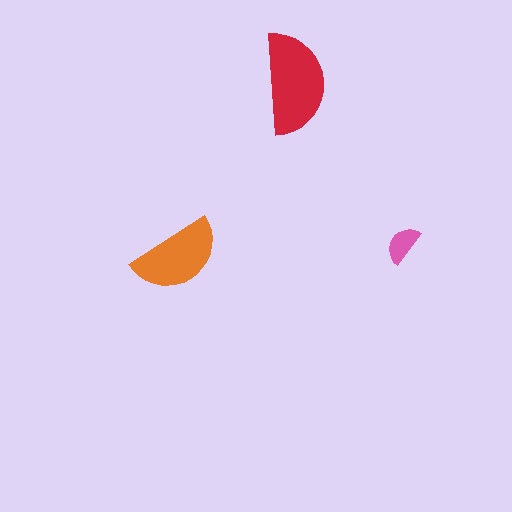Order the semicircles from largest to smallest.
the red one, the orange one, the pink one.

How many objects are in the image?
There are 3 objects in the image.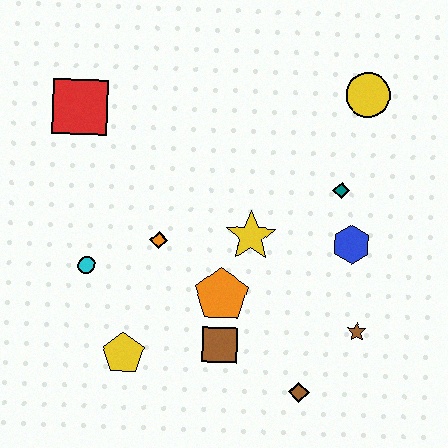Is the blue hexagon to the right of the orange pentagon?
Yes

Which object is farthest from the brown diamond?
The red square is farthest from the brown diamond.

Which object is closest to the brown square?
The orange pentagon is closest to the brown square.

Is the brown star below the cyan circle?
Yes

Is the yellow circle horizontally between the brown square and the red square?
No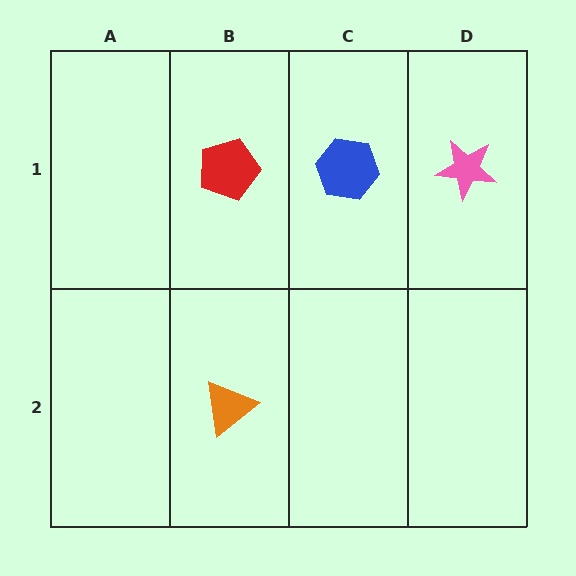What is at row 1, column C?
A blue hexagon.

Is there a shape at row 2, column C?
No, that cell is empty.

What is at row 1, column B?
A red pentagon.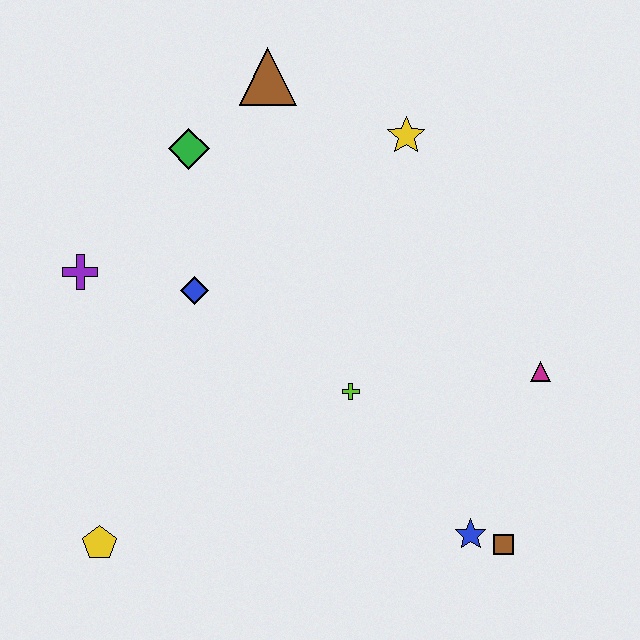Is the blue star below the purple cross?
Yes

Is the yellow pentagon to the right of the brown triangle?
No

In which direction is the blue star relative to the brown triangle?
The blue star is below the brown triangle.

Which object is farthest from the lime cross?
The brown triangle is farthest from the lime cross.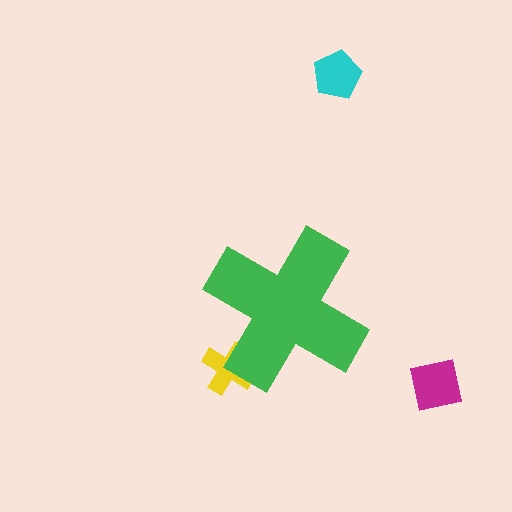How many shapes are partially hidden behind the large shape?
1 shape is partially hidden.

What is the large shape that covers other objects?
A green cross.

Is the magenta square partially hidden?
No, the magenta square is fully visible.